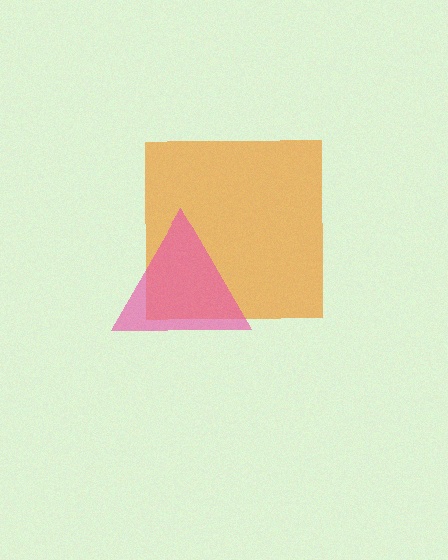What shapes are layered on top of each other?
The layered shapes are: an orange square, a pink triangle.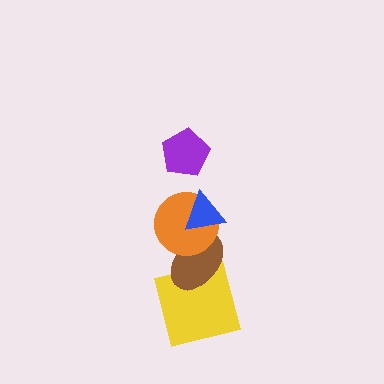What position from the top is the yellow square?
The yellow square is 5th from the top.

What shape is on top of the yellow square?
The brown ellipse is on top of the yellow square.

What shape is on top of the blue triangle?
The purple pentagon is on top of the blue triangle.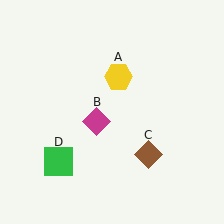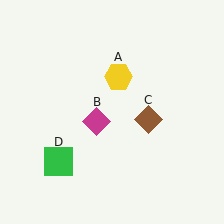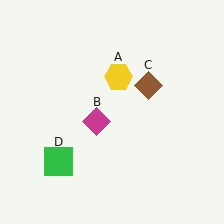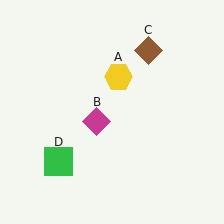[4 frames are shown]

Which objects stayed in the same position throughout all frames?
Yellow hexagon (object A) and magenta diamond (object B) and green square (object D) remained stationary.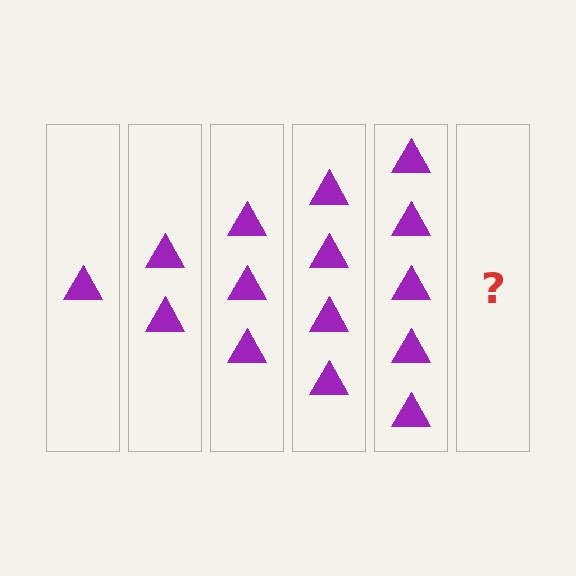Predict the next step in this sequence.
The next step is 6 triangles.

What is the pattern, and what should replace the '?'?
The pattern is that each step adds one more triangle. The '?' should be 6 triangles.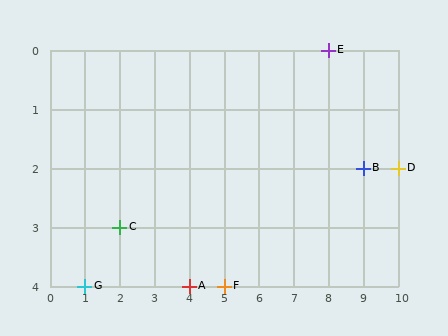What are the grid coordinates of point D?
Point D is at grid coordinates (10, 2).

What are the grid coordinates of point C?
Point C is at grid coordinates (2, 3).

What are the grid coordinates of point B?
Point B is at grid coordinates (9, 2).